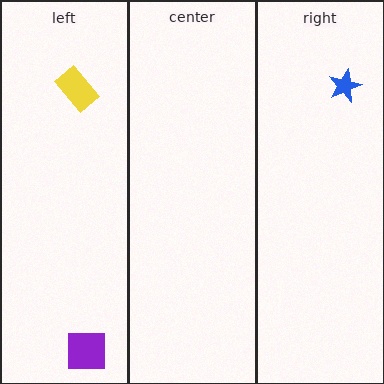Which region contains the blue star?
The right region.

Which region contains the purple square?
The left region.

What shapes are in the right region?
The blue star.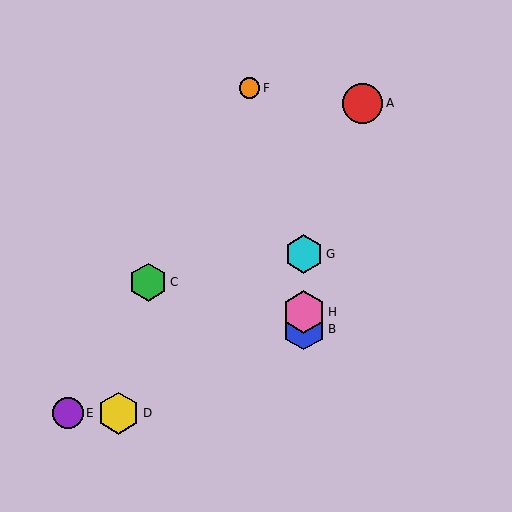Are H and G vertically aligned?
Yes, both are at x≈304.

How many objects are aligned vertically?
3 objects (B, G, H) are aligned vertically.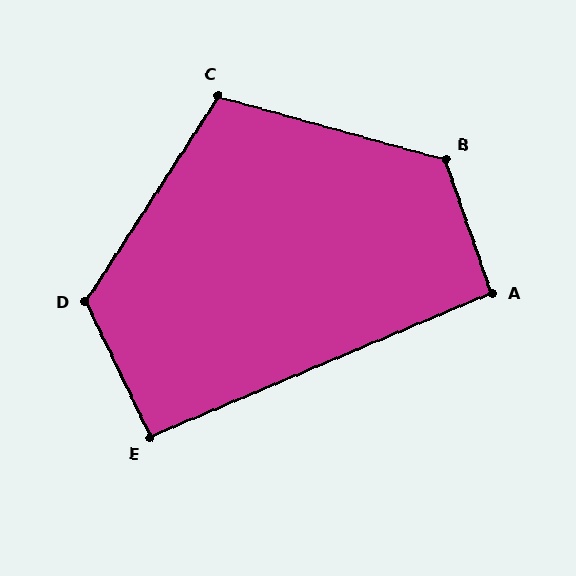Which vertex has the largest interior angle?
B, at approximately 124 degrees.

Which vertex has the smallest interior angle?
E, at approximately 93 degrees.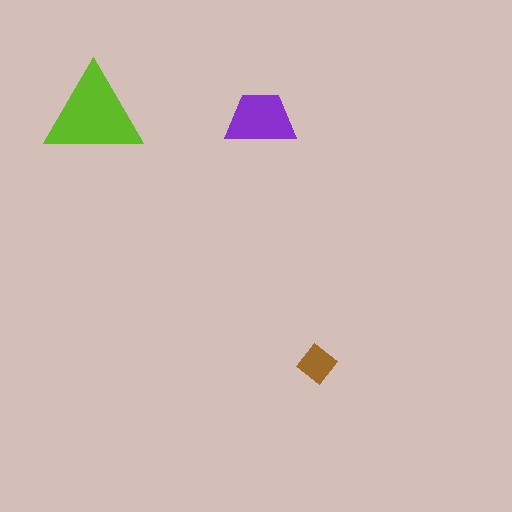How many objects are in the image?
There are 3 objects in the image.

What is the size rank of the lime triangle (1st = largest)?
1st.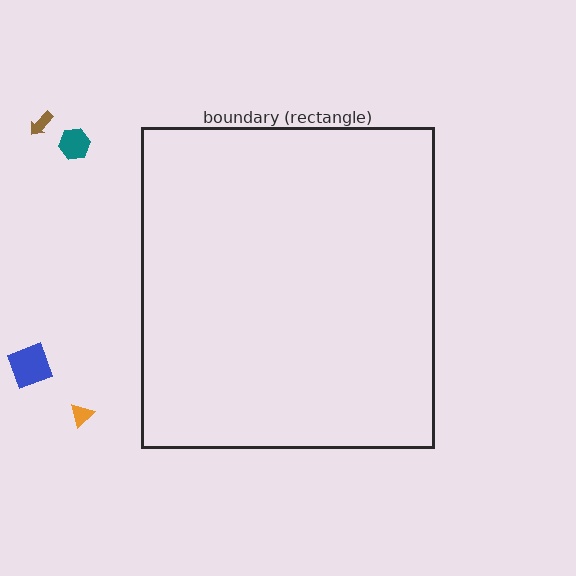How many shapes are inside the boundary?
0 inside, 4 outside.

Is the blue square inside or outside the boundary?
Outside.